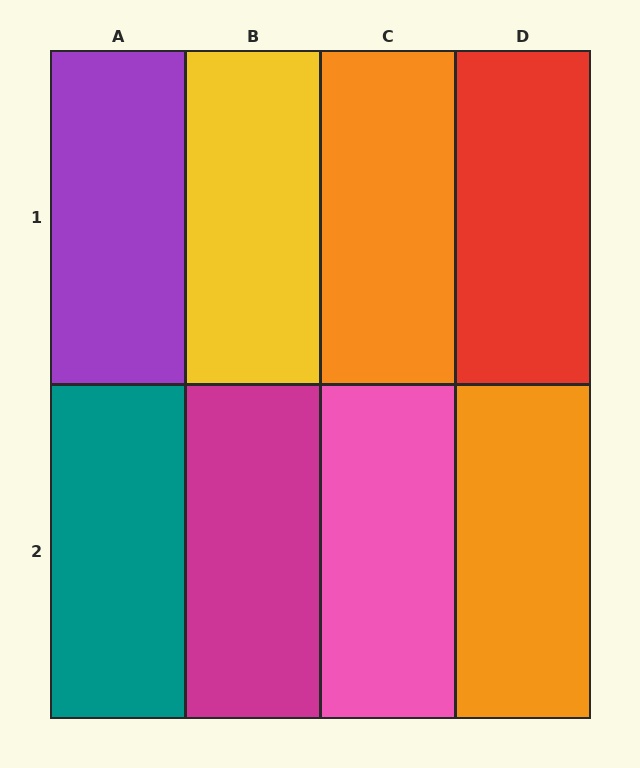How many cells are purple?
1 cell is purple.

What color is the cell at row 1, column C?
Orange.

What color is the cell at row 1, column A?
Purple.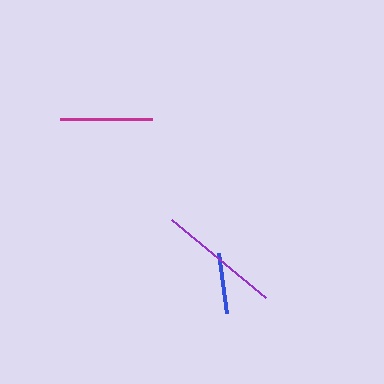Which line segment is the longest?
The purple line is the longest at approximately 122 pixels.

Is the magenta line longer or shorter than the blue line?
The magenta line is longer than the blue line.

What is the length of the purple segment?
The purple segment is approximately 122 pixels long.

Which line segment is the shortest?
The blue line is the shortest at approximately 61 pixels.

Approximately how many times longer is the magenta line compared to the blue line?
The magenta line is approximately 1.5 times the length of the blue line.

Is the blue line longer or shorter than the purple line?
The purple line is longer than the blue line.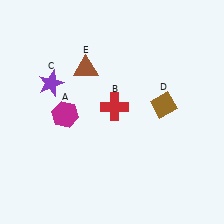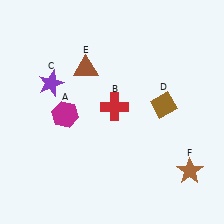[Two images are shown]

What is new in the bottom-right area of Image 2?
A brown star (F) was added in the bottom-right area of Image 2.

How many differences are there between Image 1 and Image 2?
There is 1 difference between the two images.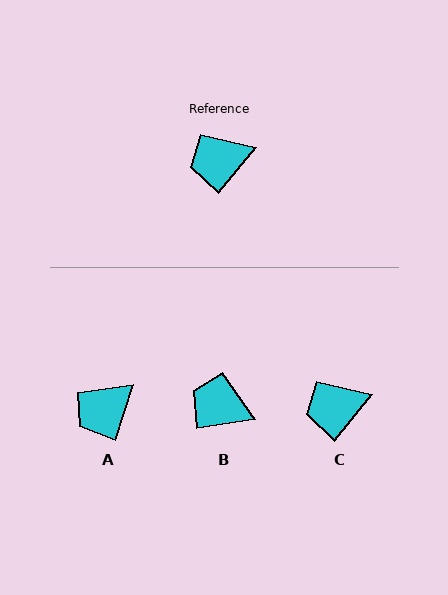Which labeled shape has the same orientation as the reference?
C.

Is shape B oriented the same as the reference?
No, it is off by about 41 degrees.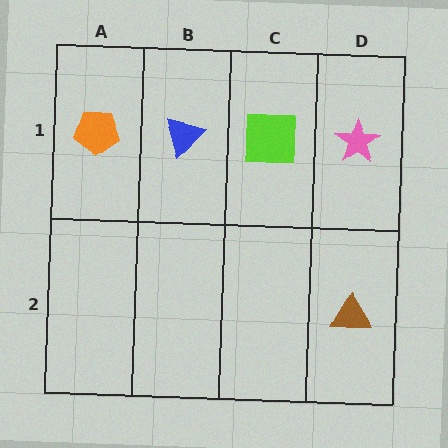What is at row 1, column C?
A lime square.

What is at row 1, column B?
A blue triangle.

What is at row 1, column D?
A pink star.